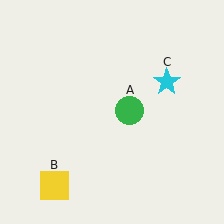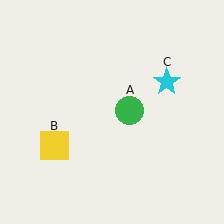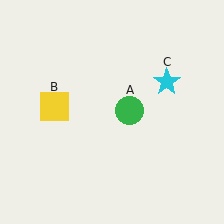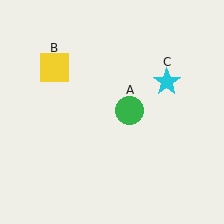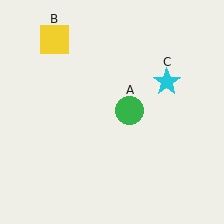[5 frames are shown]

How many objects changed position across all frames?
1 object changed position: yellow square (object B).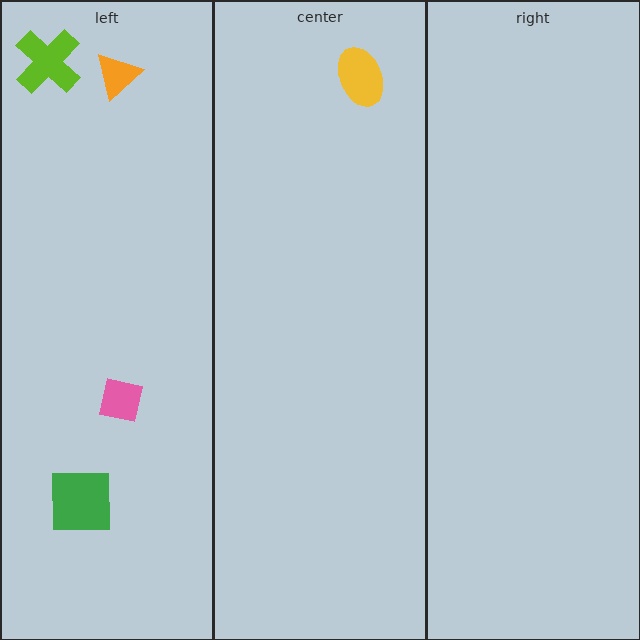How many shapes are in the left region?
4.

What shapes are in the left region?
The pink square, the lime cross, the green square, the orange triangle.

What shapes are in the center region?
The yellow ellipse.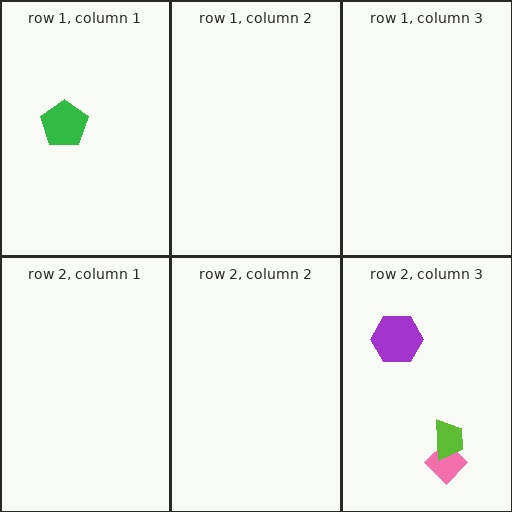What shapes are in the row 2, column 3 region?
The pink diamond, the purple hexagon, the lime trapezoid.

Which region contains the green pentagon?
The row 1, column 1 region.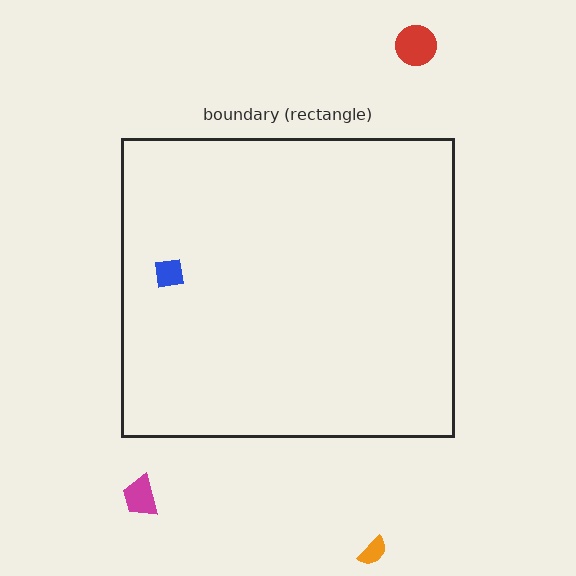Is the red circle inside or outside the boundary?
Outside.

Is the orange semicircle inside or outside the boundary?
Outside.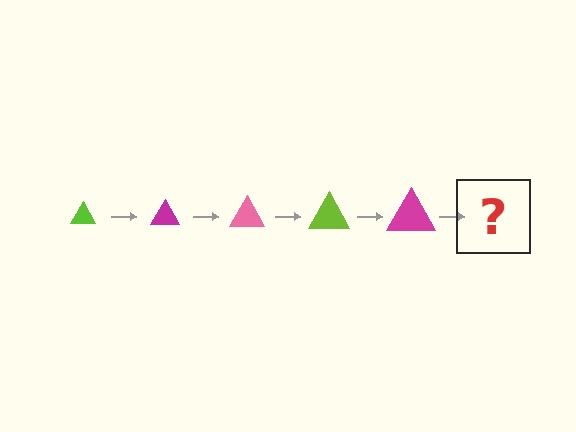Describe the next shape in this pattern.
It should be a pink triangle, larger than the previous one.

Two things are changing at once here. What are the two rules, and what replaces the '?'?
The two rules are that the triangle grows larger each step and the color cycles through lime, magenta, and pink. The '?' should be a pink triangle, larger than the previous one.